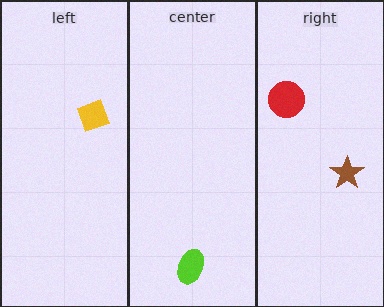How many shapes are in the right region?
2.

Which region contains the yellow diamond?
The left region.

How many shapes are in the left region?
1.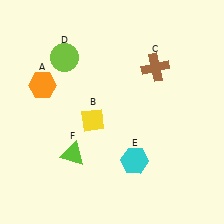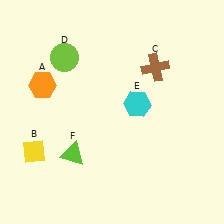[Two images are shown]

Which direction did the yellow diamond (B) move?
The yellow diamond (B) moved left.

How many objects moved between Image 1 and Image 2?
2 objects moved between the two images.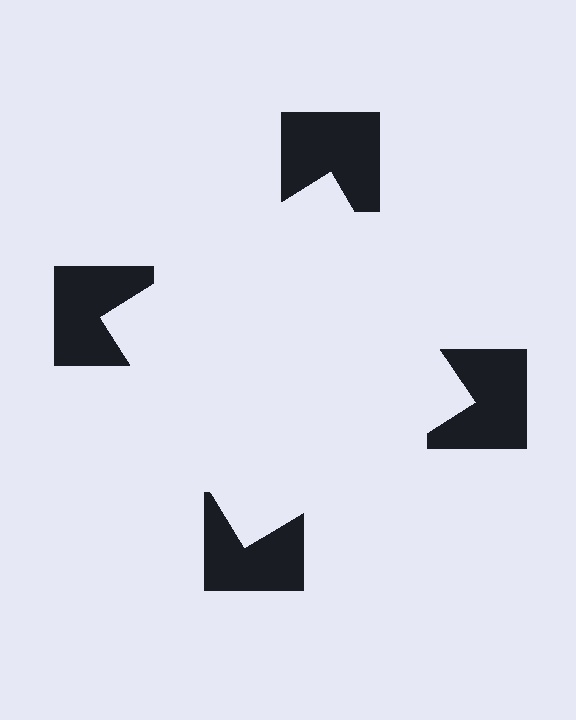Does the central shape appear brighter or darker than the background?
It typically appears slightly brighter than the background, even though no actual brightness change is drawn.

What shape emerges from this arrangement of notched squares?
An illusory square — its edges are inferred from the aligned wedge cuts in the notched squares, not physically drawn.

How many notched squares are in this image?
There are 4 — one at each vertex of the illusory square.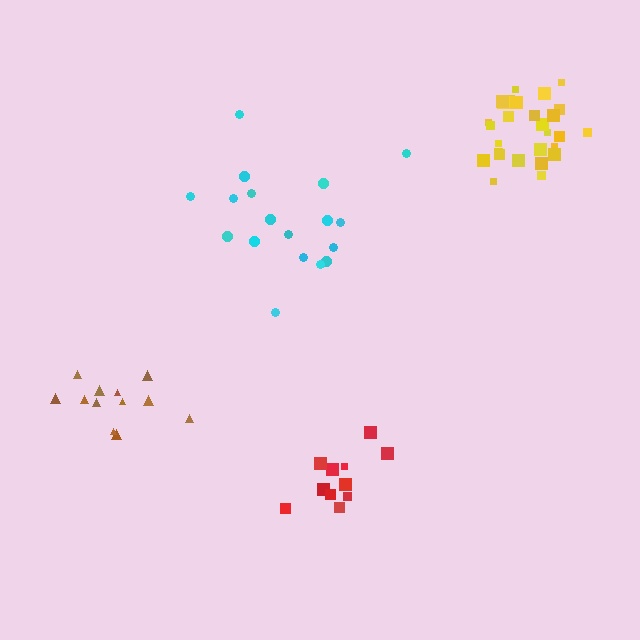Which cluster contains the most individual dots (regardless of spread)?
Yellow (29).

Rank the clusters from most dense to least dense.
yellow, red, brown, cyan.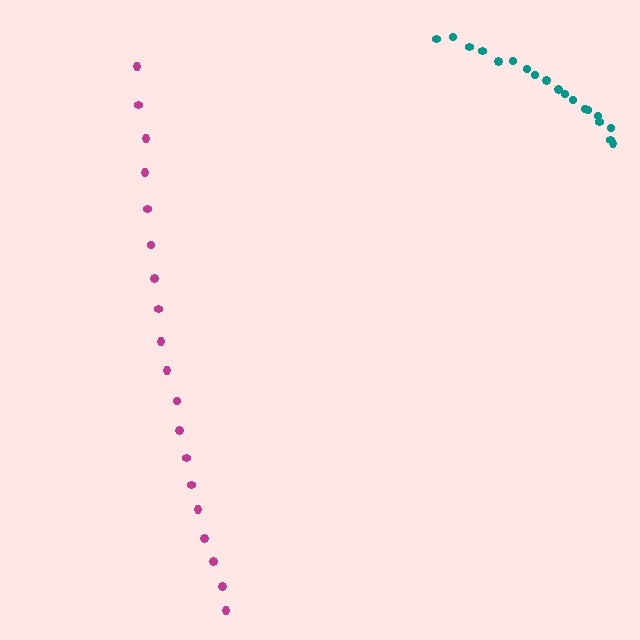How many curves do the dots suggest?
There are 2 distinct paths.